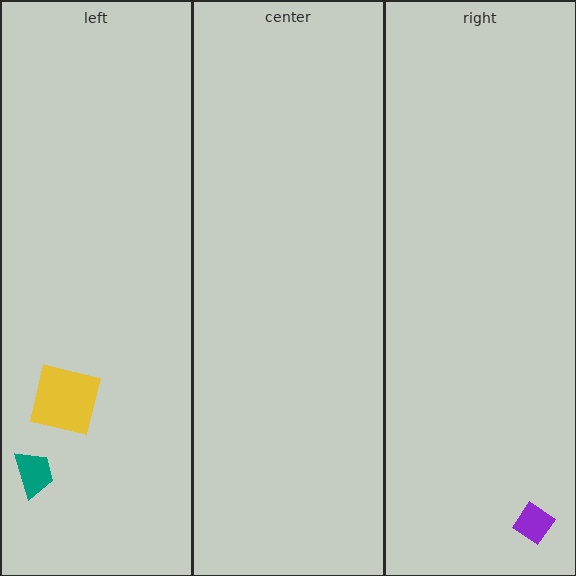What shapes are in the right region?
The purple diamond.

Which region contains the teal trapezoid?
The left region.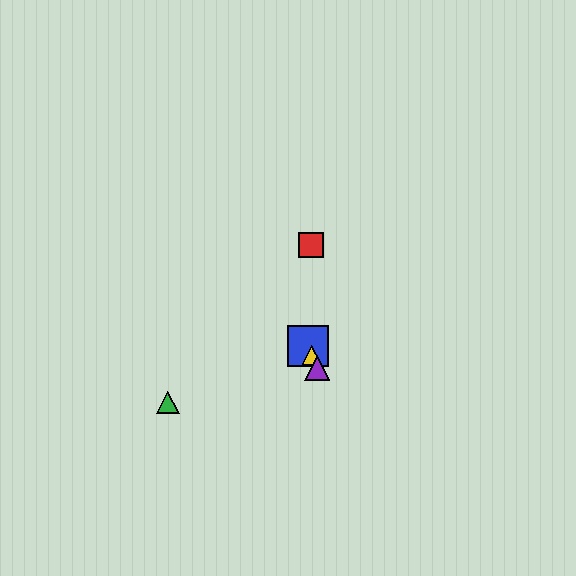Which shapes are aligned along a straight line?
The blue square, the yellow triangle, the purple triangle are aligned along a straight line.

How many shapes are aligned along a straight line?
3 shapes (the blue square, the yellow triangle, the purple triangle) are aligned along a straight line.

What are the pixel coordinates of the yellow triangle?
The yellow triangle is at (312, 355).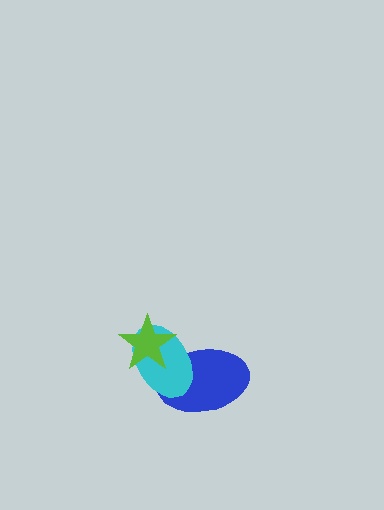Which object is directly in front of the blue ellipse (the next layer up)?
The cyan ellipse is directly in front of the blue ellipse.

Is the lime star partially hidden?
No, no other shape covers it.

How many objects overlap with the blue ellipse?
2 objects overlap with the blue ellipse.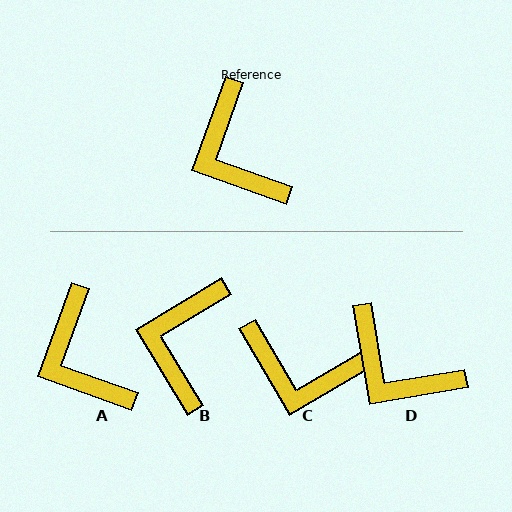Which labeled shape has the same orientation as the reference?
A.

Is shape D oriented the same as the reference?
No, it is off by about 29 degrees.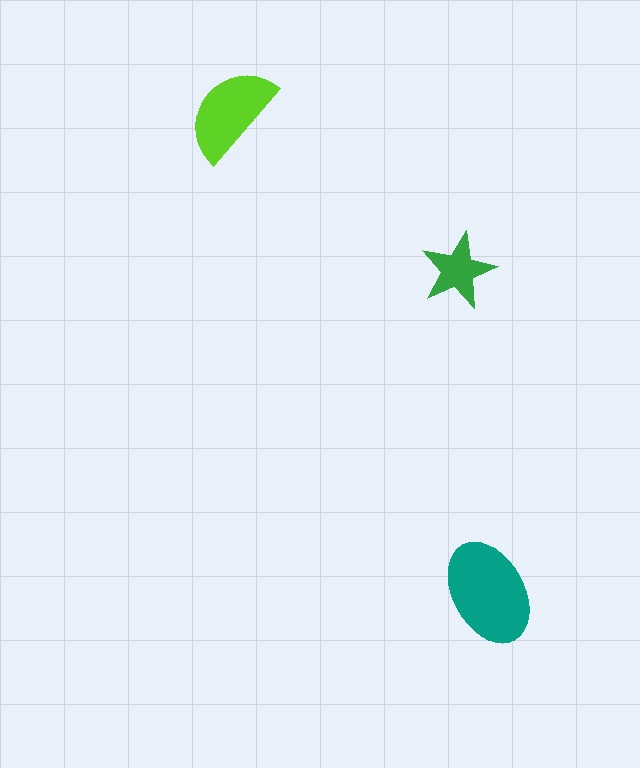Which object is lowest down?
The teal ellipse is bottommost.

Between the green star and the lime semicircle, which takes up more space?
The lime semicircle.